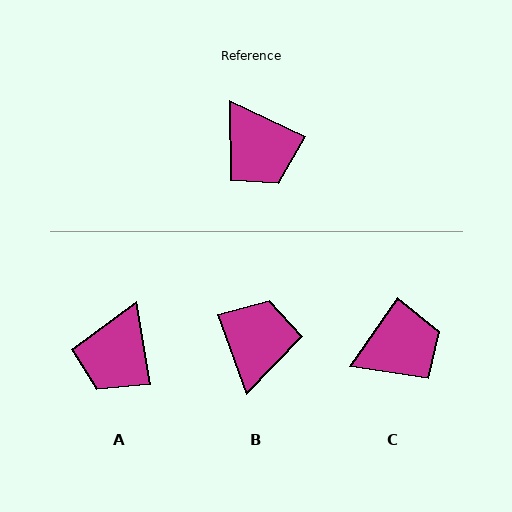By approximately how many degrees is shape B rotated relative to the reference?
Approximately 135 degrees counter-clockwise.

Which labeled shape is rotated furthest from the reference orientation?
B, about 135 degrees away.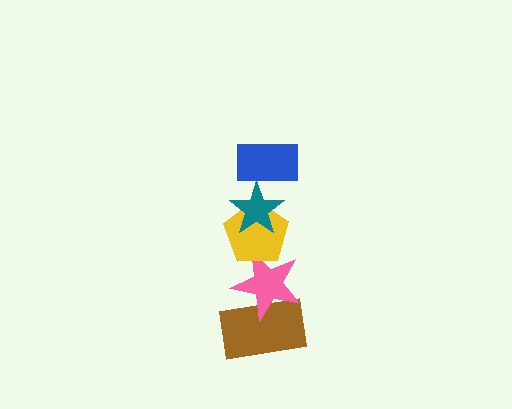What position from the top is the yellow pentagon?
The yellow pentagon is 3rd from the top.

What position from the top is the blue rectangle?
The blue rectangle is 1st from the top.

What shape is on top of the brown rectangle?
The pink star is on top of the brown rectangle.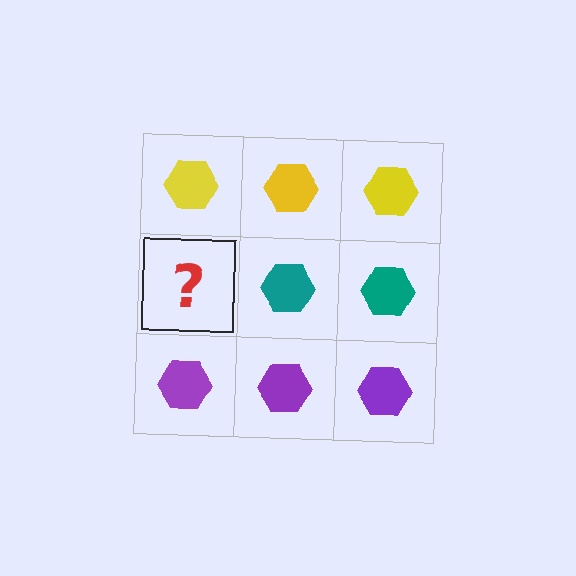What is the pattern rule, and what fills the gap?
The rule is that each row has a consistent color. The gap should be filled with a teal hexagon.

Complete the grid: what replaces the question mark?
The question mark should be replaced with a teal hexagon.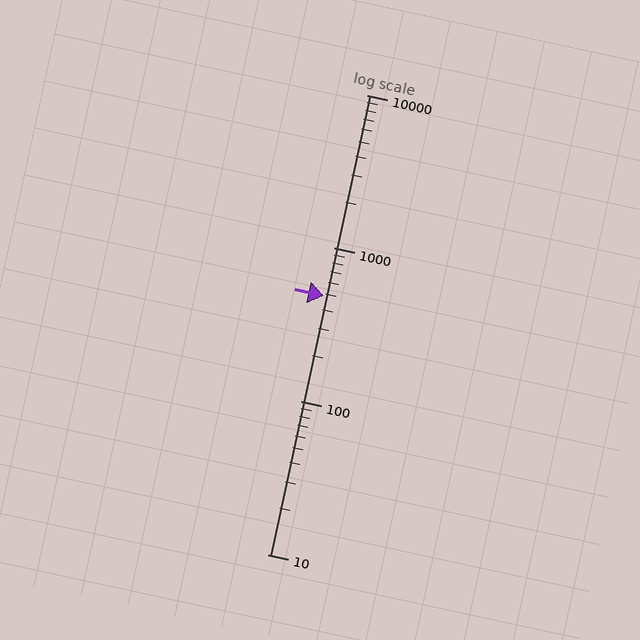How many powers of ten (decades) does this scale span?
The scale spans 3 decades, from 10 to 10000.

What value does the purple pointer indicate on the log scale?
The pointer indicates approximately 490.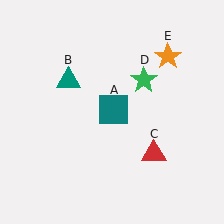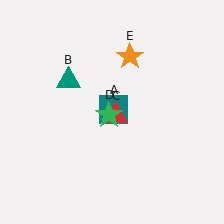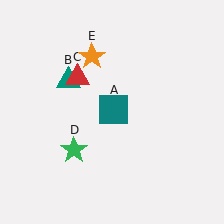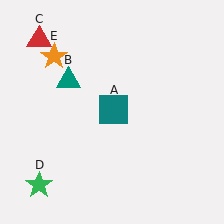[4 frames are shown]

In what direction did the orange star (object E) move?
The orange star (object E) moved left.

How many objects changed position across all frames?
3 objects changed position: red triangle (object C), green star (object D), orange star (object E).